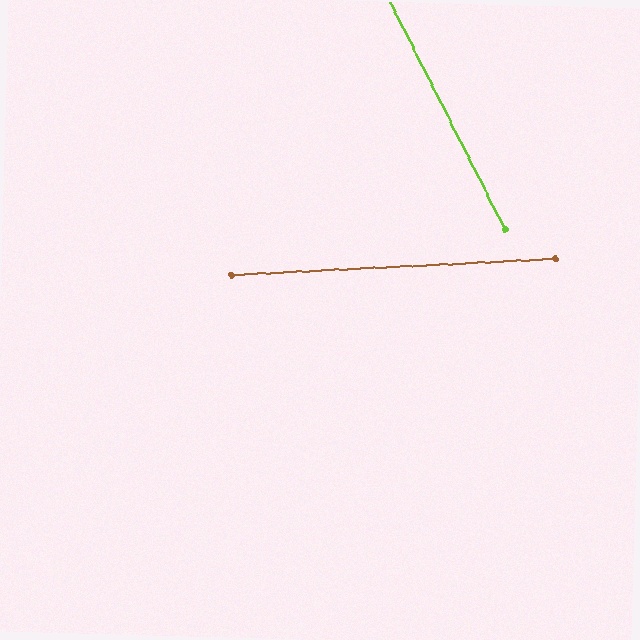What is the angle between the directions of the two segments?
Approximately 66 degrees.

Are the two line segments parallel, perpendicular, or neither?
Neither parallel nor perpendicular — they differ by about 66°.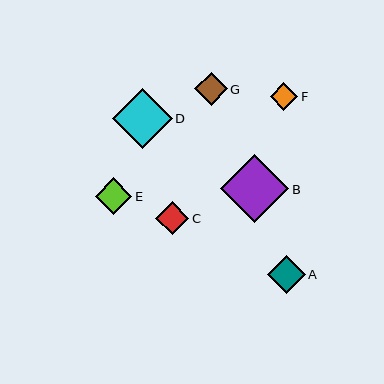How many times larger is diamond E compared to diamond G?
Diamond E is approximately 1.1 times the size of diamond G.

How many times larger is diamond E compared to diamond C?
Diamond E is approximately 1.1 times the size of diamond C.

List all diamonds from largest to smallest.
From largest to smallest: B, D, A, E, C, G, F.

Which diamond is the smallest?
Diamond F is the smallest with a size of approximately 28 pixels.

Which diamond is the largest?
Diamond B is the largest with a size of approximately 68 pixels.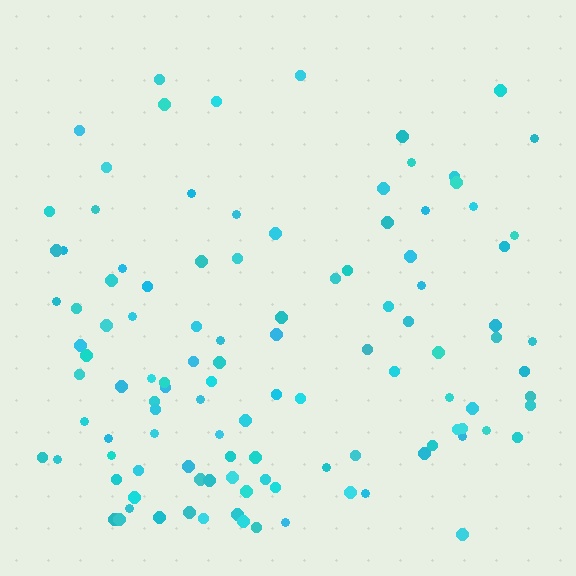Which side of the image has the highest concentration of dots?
The bottom.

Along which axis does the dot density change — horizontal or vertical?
Vertical.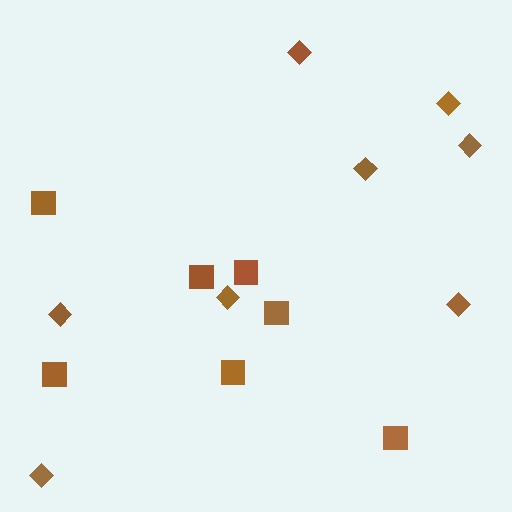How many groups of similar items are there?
There are 2 groups: one group of diamonds (8) and one group of squares (7).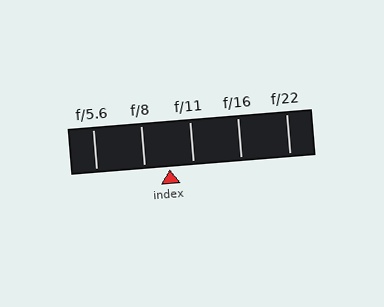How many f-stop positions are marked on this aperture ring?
There are 5 f-stop positions marked.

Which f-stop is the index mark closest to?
The index mark is closest to f/11.